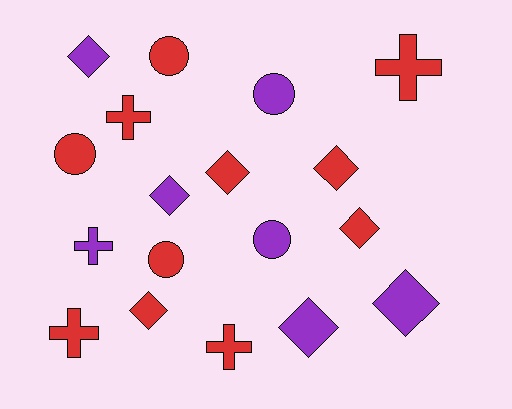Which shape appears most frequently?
Diamond, with 8 objects.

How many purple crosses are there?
There is 1 purple cross.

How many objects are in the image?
There are 18 objects.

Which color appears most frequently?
Red, with 11 objects.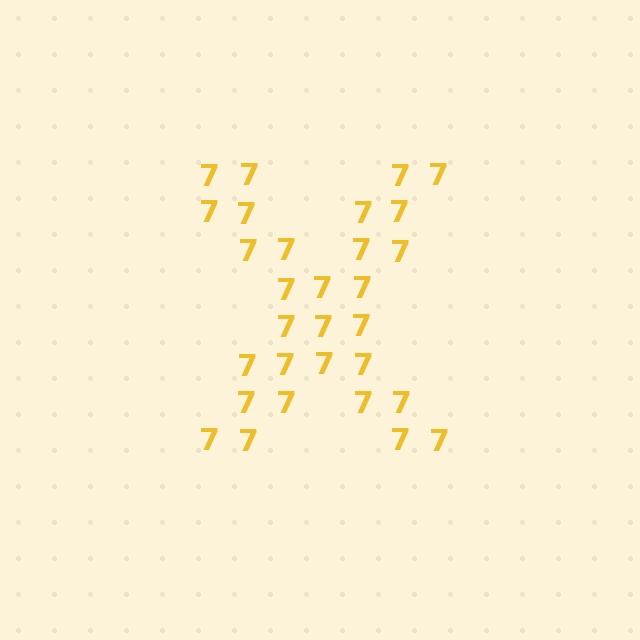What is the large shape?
The large shape is the letter X.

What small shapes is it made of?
It is made of small digit 7's.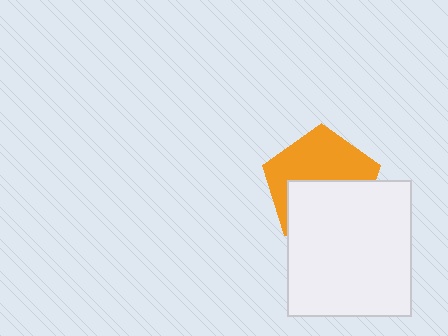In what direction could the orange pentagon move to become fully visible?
The orange pentagon could move up. That would shift it out from behind the white rectangle entirely.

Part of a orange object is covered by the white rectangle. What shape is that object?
It is a pentagon.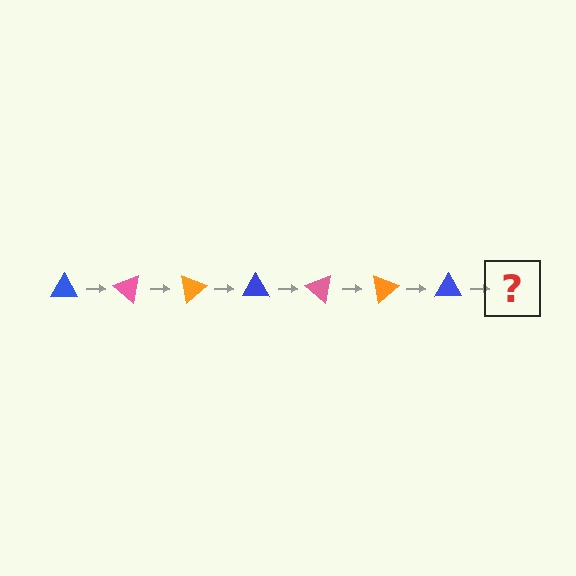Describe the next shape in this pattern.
It should be a pink triangle, rotated 280 degrees from the start.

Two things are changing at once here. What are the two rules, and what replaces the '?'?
The two rules are that it rotates 40 degrees each step and the color cycles through blue, pink, and orange. The '?' should be a pink triangle, rotated 280 degrees from the start.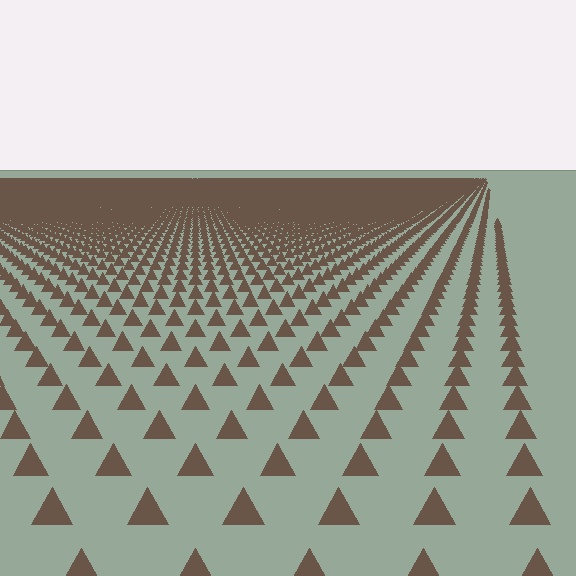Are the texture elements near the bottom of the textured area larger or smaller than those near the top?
Larger. Near the bottom, elements are closer to the viewer and appear at a bigger on-screen size.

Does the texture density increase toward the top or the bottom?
Density increases toward the top.